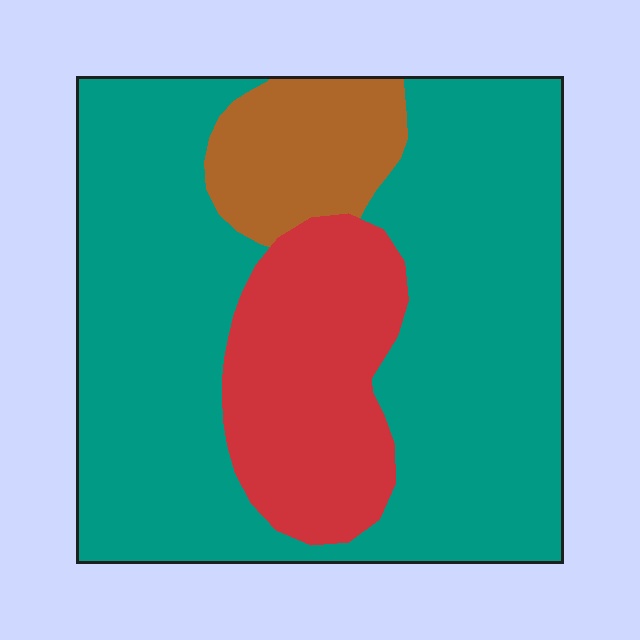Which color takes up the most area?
Teal, at roughly 70%.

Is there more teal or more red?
Teal.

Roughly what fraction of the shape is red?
Red covers about 20% of the shape.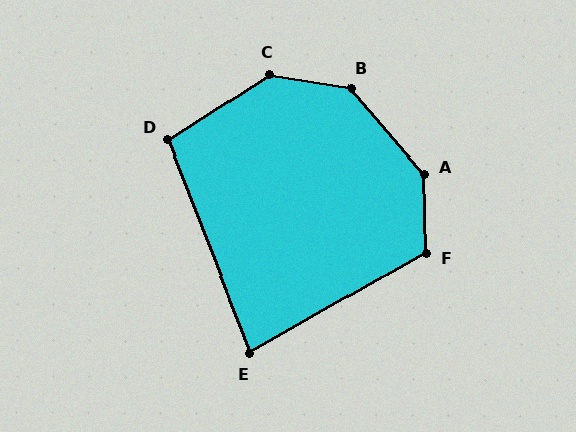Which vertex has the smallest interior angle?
E, at approximately 81 degrees.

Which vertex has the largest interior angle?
A, at approximately 140 degrees.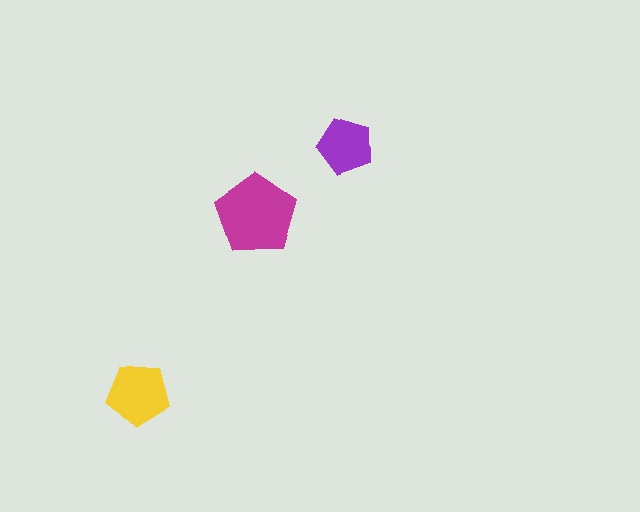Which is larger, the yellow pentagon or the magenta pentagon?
The magenta one.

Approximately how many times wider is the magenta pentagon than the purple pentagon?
About 1.5 times wider.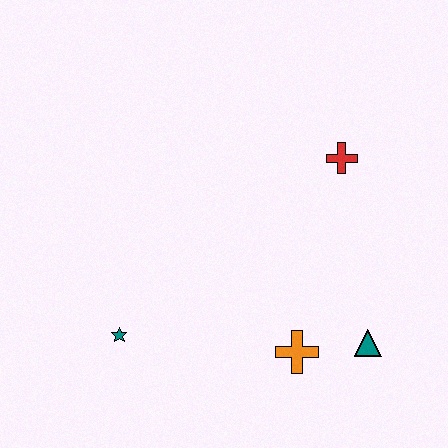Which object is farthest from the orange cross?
The red cross is farthest from the orange cross.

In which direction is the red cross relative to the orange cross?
The red cross is above the orange cross.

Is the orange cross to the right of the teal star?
Yes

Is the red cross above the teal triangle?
Yes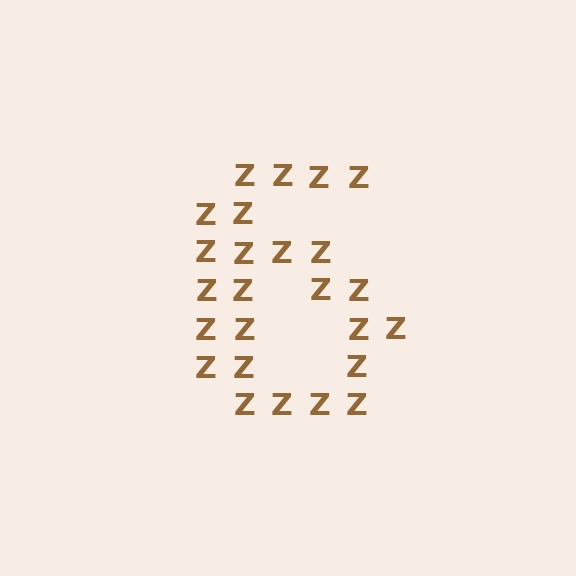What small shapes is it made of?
It is made of small letter Z's.